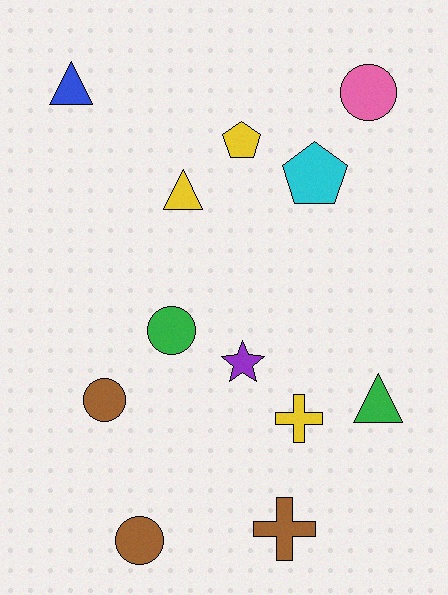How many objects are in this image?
There are 12 objects.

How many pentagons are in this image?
There are 2 pentagons.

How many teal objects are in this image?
There are no teal objects.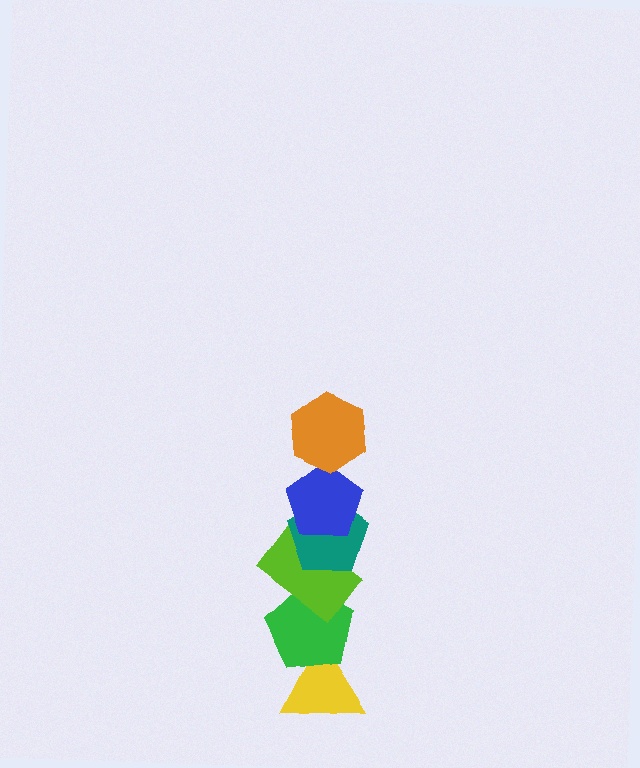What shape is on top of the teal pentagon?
The blue pentagon is on top of the teal pentagon.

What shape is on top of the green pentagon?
The lime rectangle is on top of the green pentagon.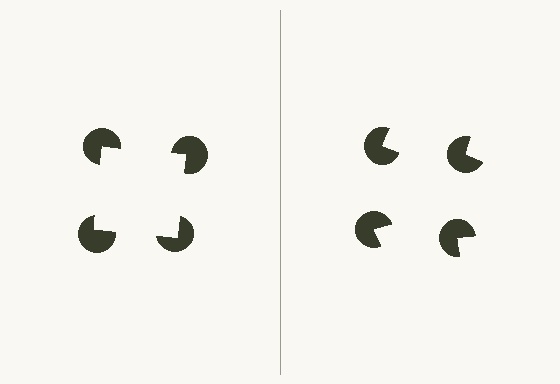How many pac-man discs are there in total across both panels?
8 — 4 on each side.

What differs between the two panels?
The pac-man discs are positioned identically on both sides; only the wedge orientations differ. On the left they align to a square; on the right they are misaligned.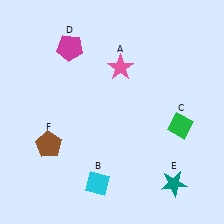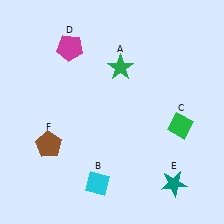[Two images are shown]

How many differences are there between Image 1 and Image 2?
There is 1 difference between the two images.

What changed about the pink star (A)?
In Image 1, A is pink. In Image 2, it changed to green.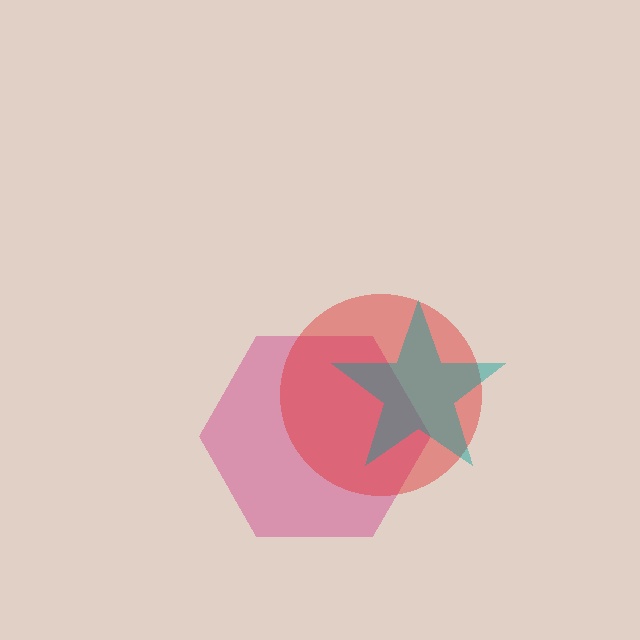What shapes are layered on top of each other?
The layered shapes are: a magenta hexagon, a red circle, a teal star.